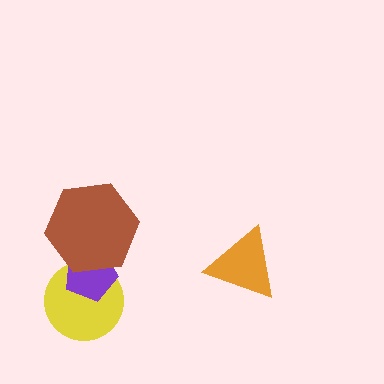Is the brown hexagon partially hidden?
No, no other shape covers it.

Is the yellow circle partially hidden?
Yes, it is partially covered by another shape.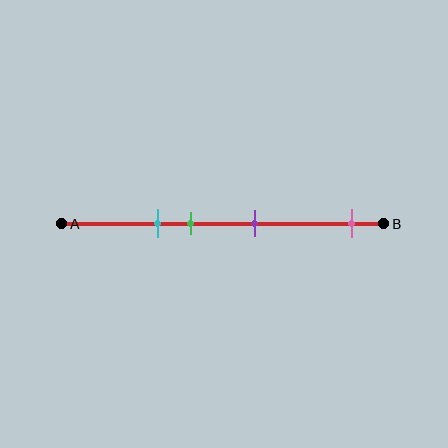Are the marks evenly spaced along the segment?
No, the marks are not evenly spaced.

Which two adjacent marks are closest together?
The cyan and green marks are the closest adjacent pair.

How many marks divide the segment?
There are 4 marks dividing the segment.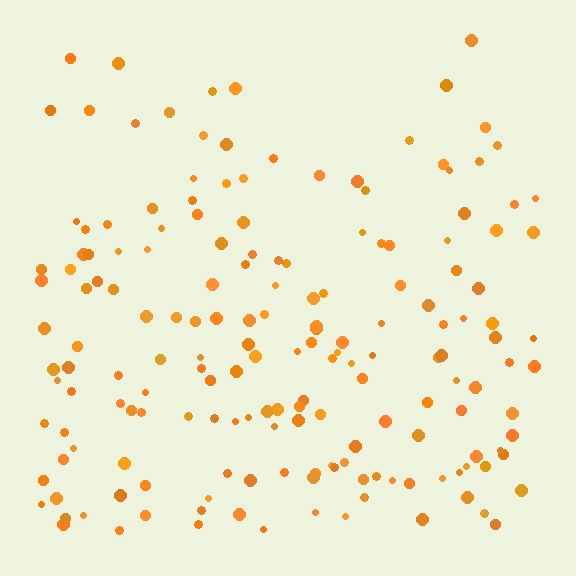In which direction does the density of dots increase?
From top to bottom, with the bottom side densest.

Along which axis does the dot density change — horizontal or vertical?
Vertical.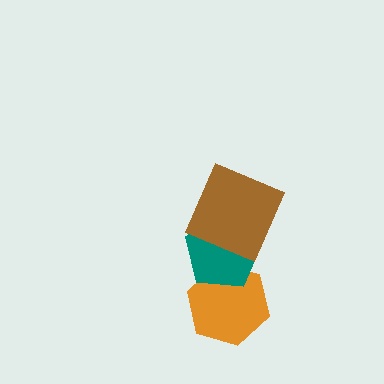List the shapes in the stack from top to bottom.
From top to bottom: the brown square, the teal pentagon, the orange hexagon.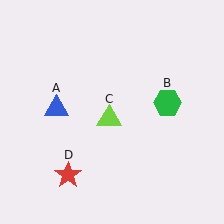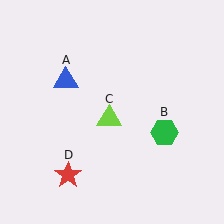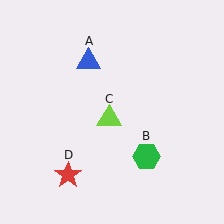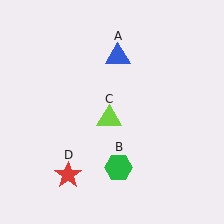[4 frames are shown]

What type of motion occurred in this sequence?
The blue triangle (object A), green hexagon (object B) rotated clockwise around the center of the scene.